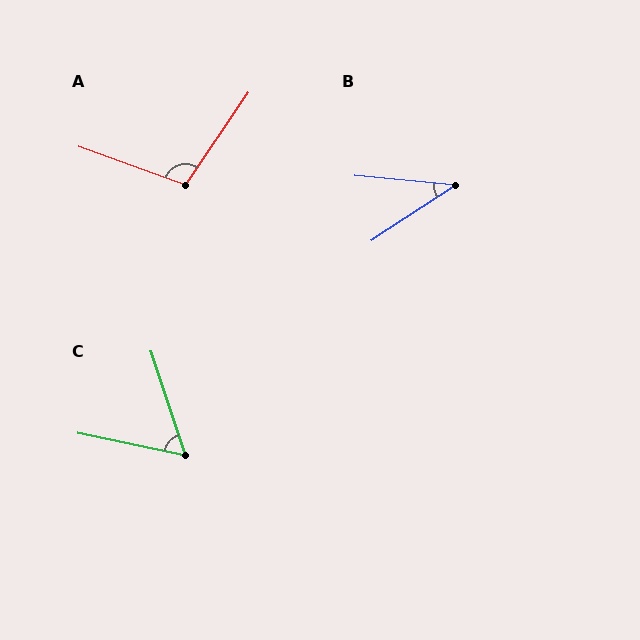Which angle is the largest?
A, at approximately 104 degrees.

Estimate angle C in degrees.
Approximately 60 degrees.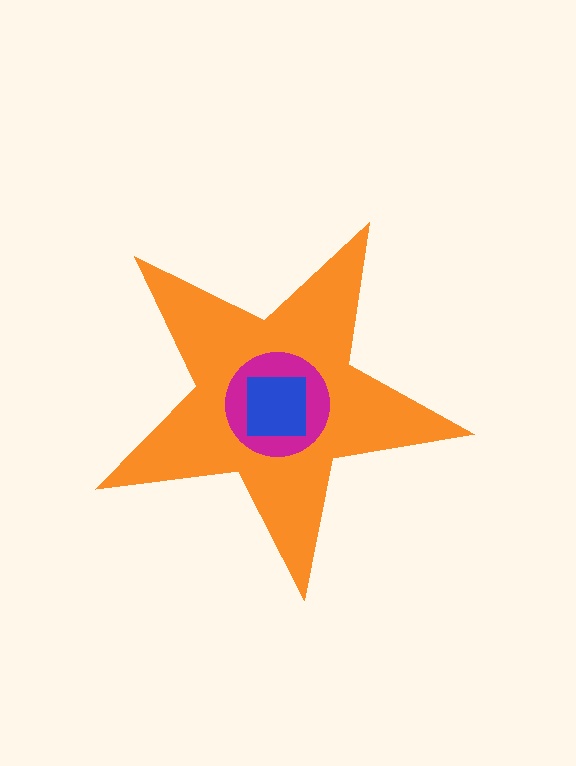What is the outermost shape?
The orange star.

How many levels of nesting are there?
3.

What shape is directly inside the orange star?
The magenta circle.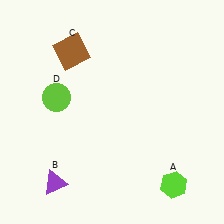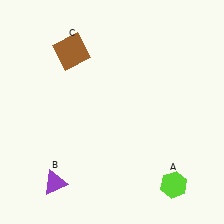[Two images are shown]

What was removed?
The lime circle (D) was removed in Image 2.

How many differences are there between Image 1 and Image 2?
There is 1 difference between the two images.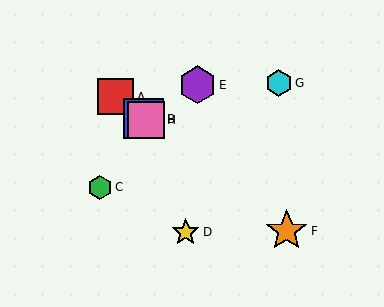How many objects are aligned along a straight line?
4 objects (A, B, F, H) are aligned along a straight line.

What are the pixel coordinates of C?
Object C is at (100, 187).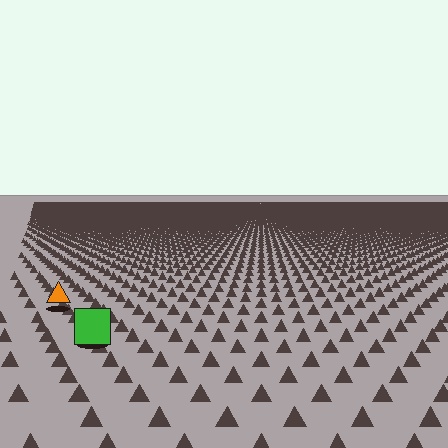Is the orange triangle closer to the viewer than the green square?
No. The green square is closer — you can tell from the texture gradient: the ground texture is coarser near it.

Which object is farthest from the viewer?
The orange triangle is farthest from the viewer. It appears smaller and the ground texture around it is denser.